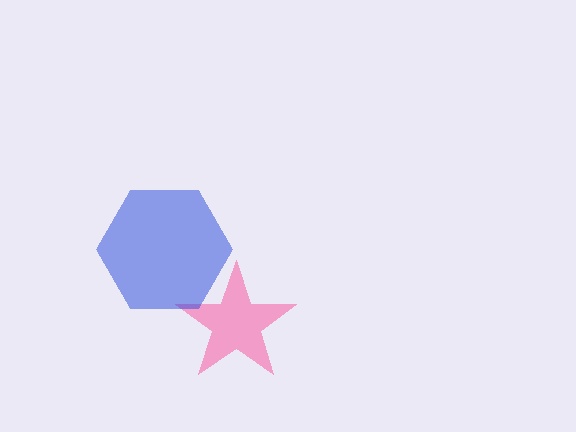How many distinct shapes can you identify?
There are 2 distinct shapes: a pink star, a blue hexagon.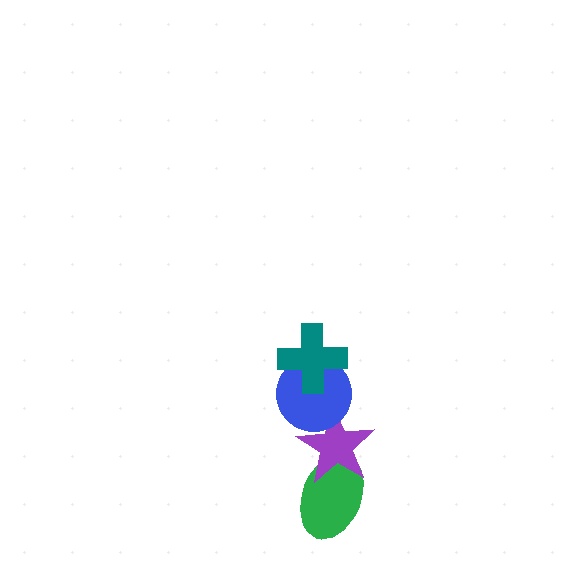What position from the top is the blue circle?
The blue circle is 2nd from the top.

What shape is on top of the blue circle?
The teal cross is on top of the blue circle.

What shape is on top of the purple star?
The blue circle is on top of the purple star.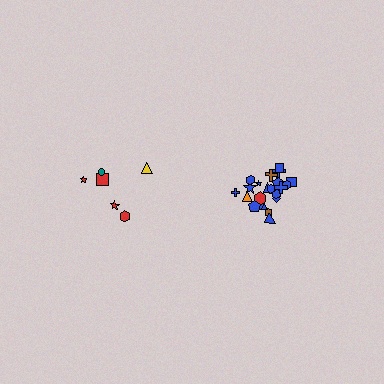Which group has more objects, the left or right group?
The right group.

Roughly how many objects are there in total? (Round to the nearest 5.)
Roughly 30 objects in total.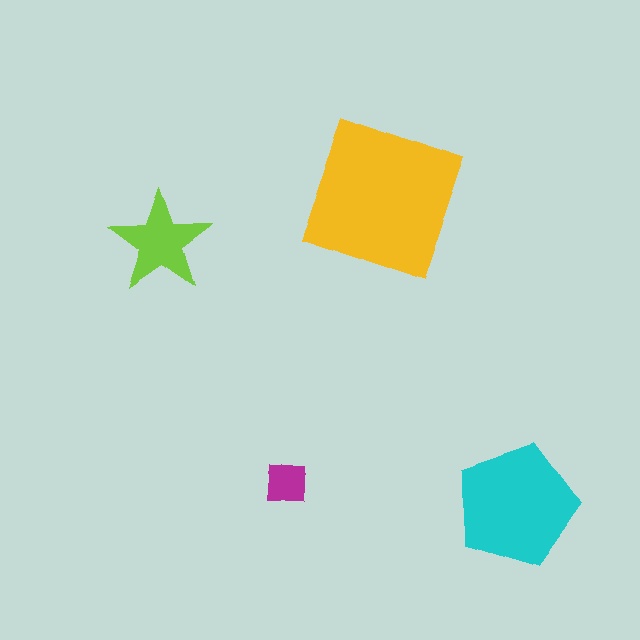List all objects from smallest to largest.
The magenta square, the lime star, the cyan pentagon, the yellow square.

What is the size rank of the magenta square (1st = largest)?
4th.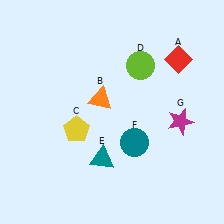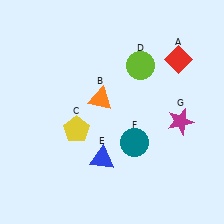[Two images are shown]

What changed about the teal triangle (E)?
In Image 1, E is teal. In Image 2, it changed to blue.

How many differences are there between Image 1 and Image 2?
There is 1 difference between the two images.